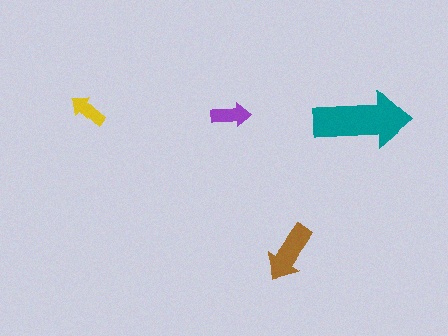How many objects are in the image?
There are 4 objects in the image.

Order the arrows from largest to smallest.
the teal one, the brown one, the purple one, the yellow one.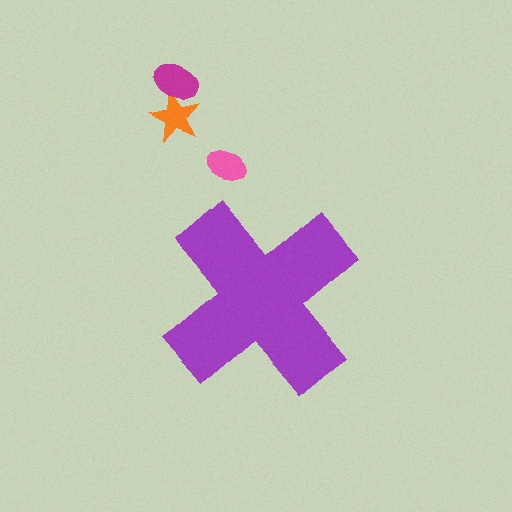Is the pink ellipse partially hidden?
No, the pink ellipse is fully visible.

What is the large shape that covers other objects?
A purple cross.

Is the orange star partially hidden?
No, the orange star is fully visible.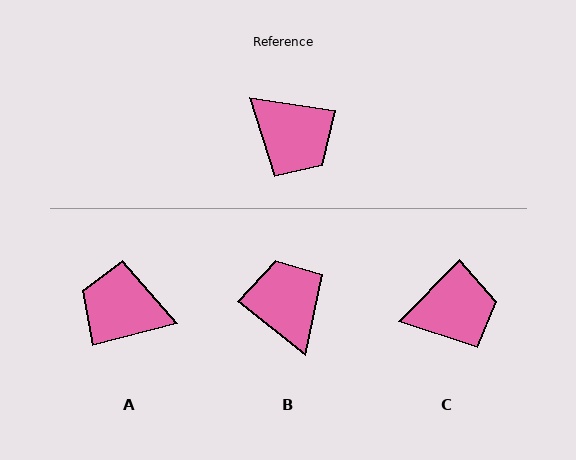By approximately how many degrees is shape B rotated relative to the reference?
Approximately 151 degrees counter-clockwise.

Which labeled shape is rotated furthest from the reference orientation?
A, about 156 degrees away.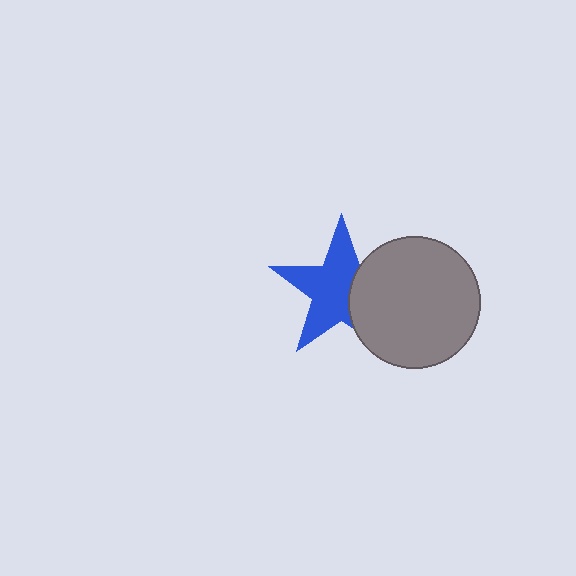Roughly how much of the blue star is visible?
About half of it is visible (roughly 65%).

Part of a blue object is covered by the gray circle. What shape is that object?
It is a star.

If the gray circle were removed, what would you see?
You would see the complete blue star.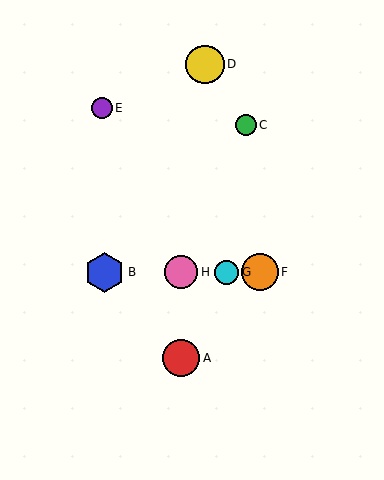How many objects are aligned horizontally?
4 objects (B, F, G, H) are aligned horizontally.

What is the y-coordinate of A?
Object A is at y≈358.